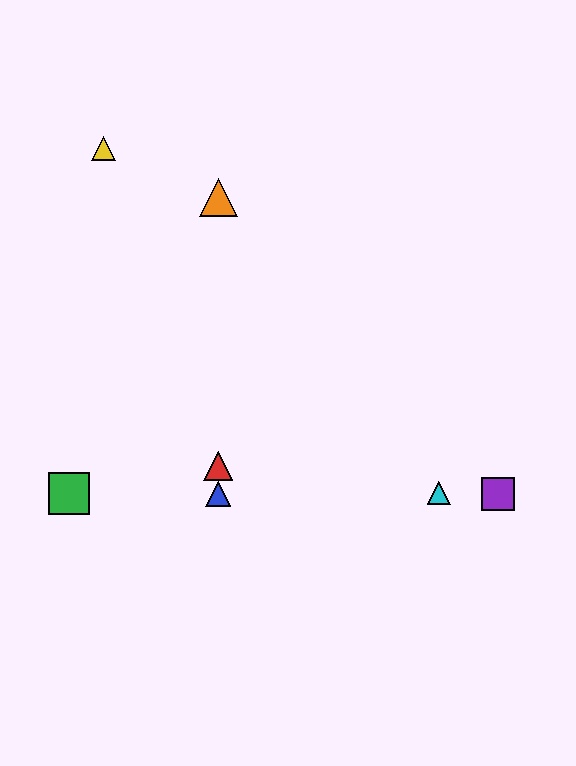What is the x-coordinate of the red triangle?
The red triangle is at x≈218.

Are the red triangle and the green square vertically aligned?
No, the red triangle is at x≈218 and the green square is at x≈69.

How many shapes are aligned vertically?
3 shapes (the red triangle, the blue triangle, the orange triangle) are aligned vertically.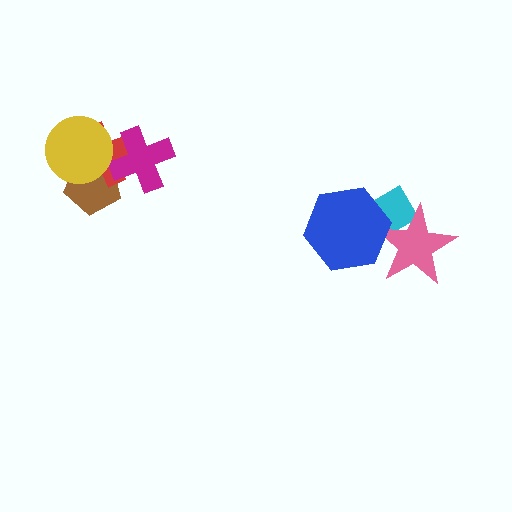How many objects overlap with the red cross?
3 objects overlap with the red cross.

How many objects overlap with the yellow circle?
2 objects overlap with the yellow circle.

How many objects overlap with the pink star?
2 objects overlap with the pink star.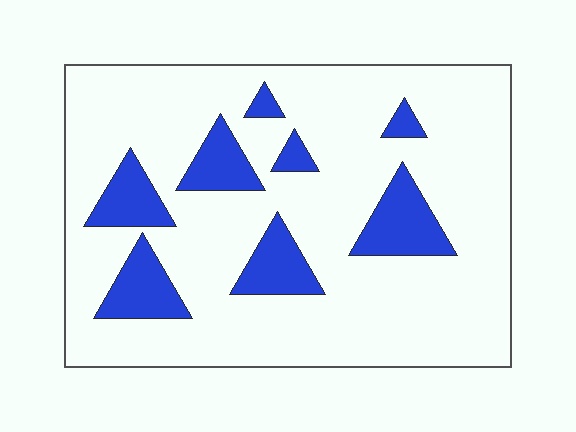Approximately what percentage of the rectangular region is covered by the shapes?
Approximately 20%.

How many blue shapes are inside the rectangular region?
8.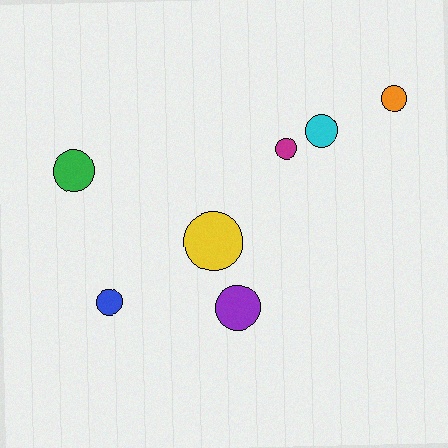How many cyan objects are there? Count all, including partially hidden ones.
There is 1 cyan object.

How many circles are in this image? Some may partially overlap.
There are 7 circles.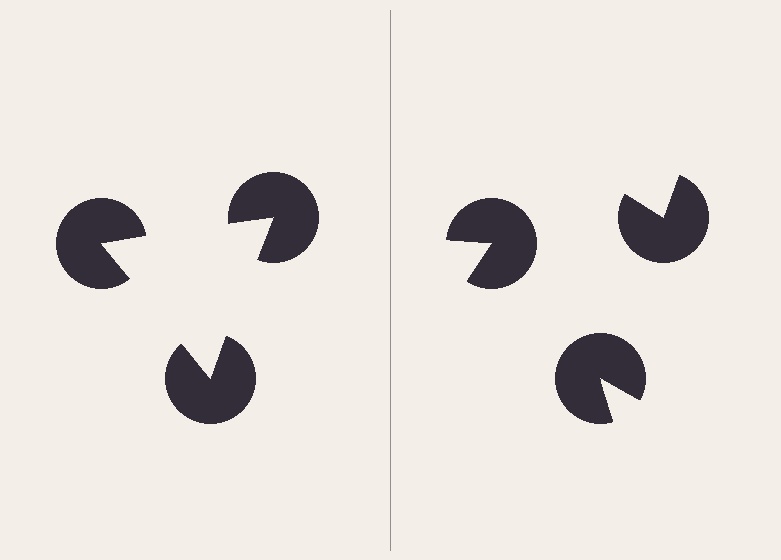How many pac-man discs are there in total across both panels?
6 — 3 on each side.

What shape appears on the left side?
An illusory triangle.